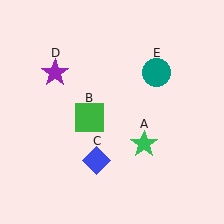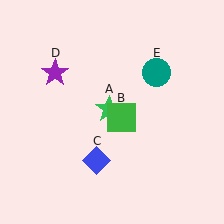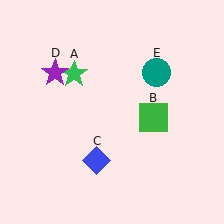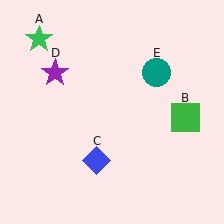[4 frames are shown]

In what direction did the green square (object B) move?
The green square (object B) moved right.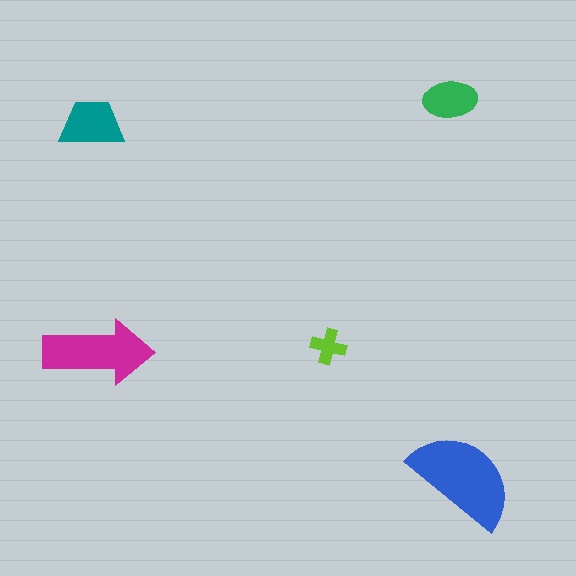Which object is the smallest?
The lime cross.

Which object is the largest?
The blue semicircle.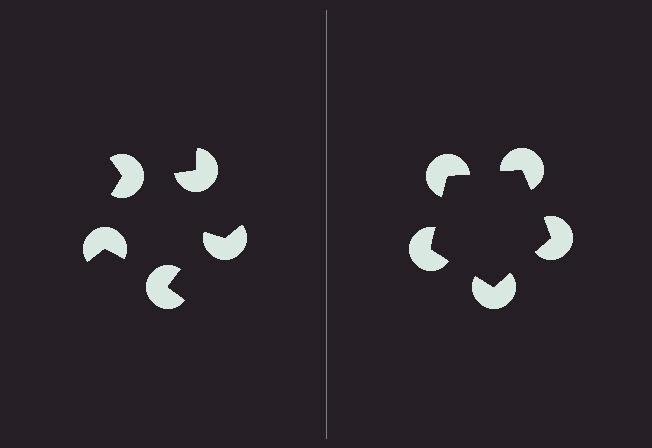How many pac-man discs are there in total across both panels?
10 — 5 on each side.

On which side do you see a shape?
An illusory pentagon appears on the right side. On the left side the wedge cuts are rotated, so no coherent shape forms.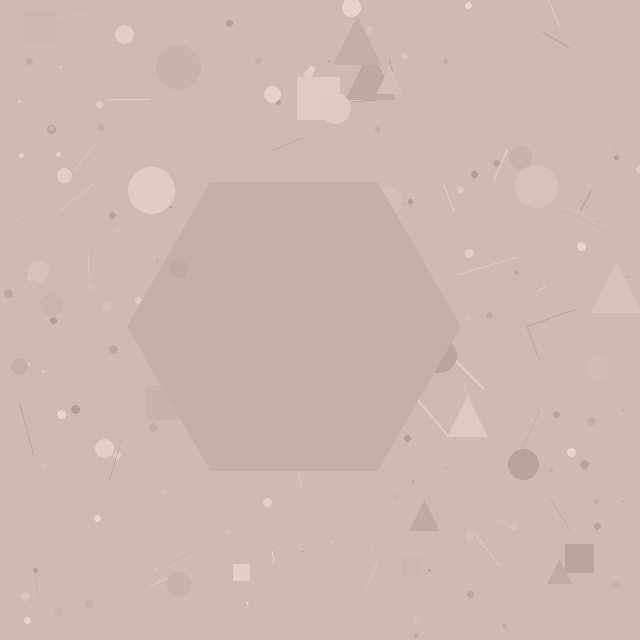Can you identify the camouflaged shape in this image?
The camouflaged shape is a hexagon.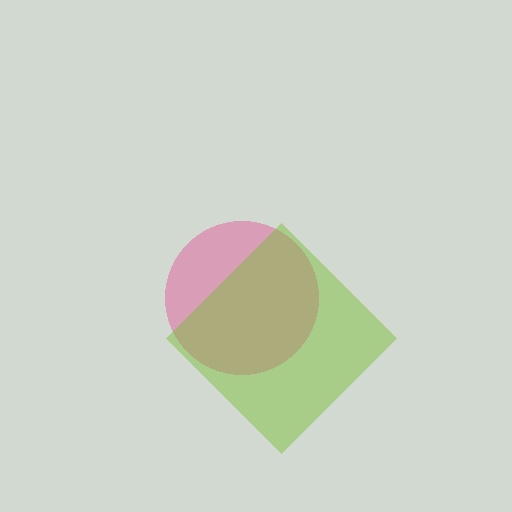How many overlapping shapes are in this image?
There are 2 overlapping shapes in the image.